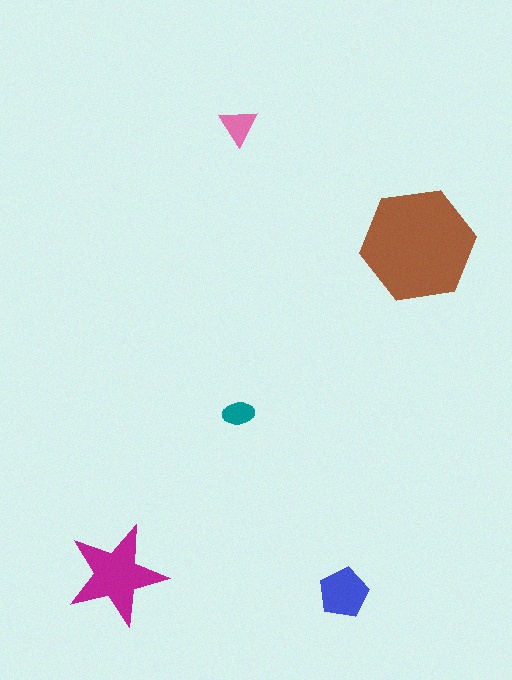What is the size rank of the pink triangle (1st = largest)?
4th.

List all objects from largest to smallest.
The brown hexagon, the magenta star, the blue pentagon, the pink triangle, the teal ellipse.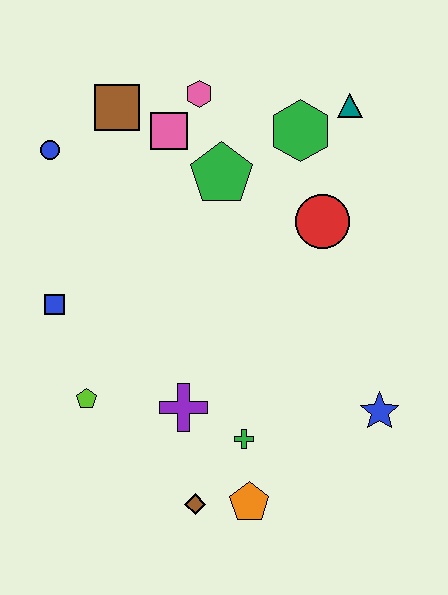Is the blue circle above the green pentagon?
Yes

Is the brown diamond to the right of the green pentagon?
No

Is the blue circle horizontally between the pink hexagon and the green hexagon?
No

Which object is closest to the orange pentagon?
The brown diamond is closest to the orange pentagon.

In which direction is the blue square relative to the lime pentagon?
The blue square is above the lime pentagon.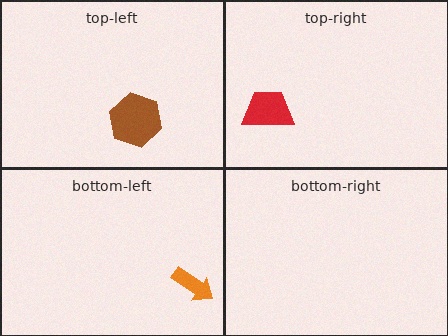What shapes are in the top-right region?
The red trapezoid.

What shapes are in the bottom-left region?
The orange arrow.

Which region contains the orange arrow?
The bottom-left region.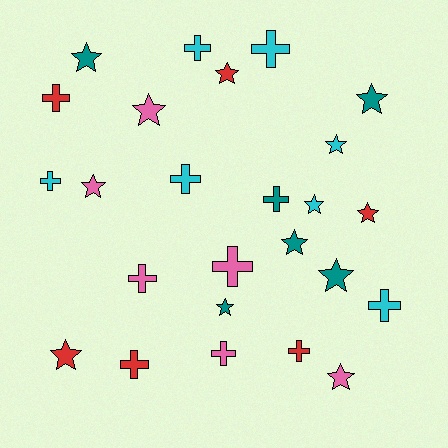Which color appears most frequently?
Cyan, with 7 objects.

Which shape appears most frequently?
Star, with 13 objects.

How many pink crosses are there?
There are 3 pink crosses.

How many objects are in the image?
There are 25 objects.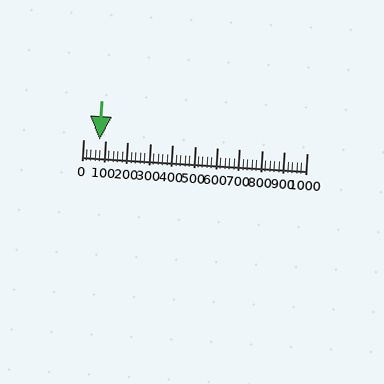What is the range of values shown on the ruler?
The ruler shows values from 0 to 1000.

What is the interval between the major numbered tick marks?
The major tick marks are spaced 100 units apart.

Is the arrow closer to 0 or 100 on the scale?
The arrow is closer to 100.